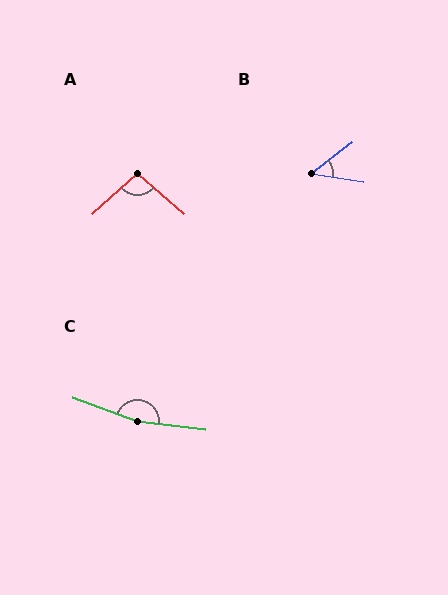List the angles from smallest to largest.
B (46°), A (98°), C (167°).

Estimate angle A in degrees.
Approximately 98 degrees.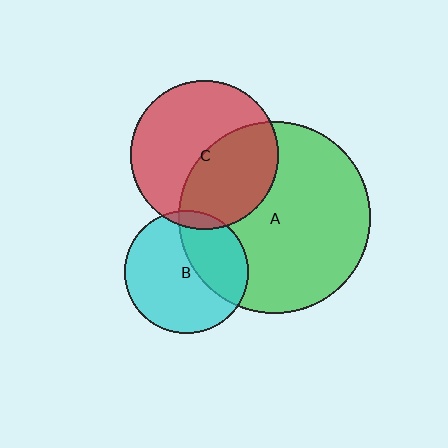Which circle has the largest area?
Circle A (green).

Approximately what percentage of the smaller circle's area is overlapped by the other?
Approximately 35%.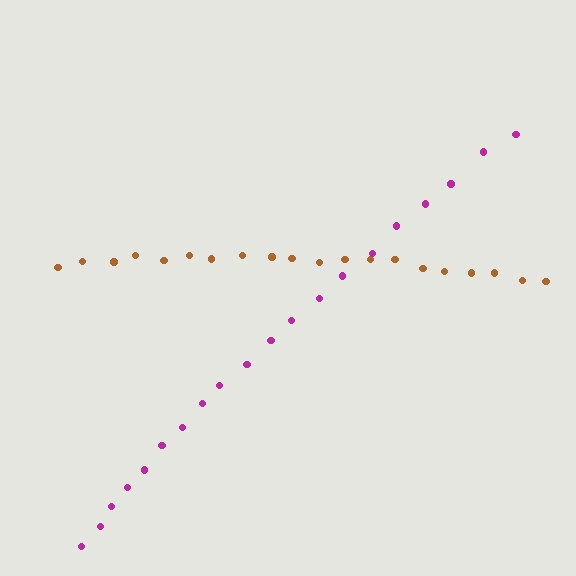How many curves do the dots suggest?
There are 2 distinct paths.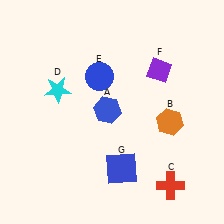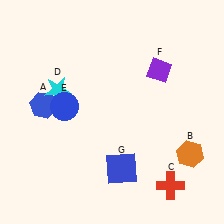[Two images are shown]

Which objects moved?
The objects that moved are: the blue hexagon (A), the orange hexagon (B), the blue circle (E).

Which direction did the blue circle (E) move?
The blue circle (E) moved left.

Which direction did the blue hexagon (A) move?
The blue hexagon (A) moved left.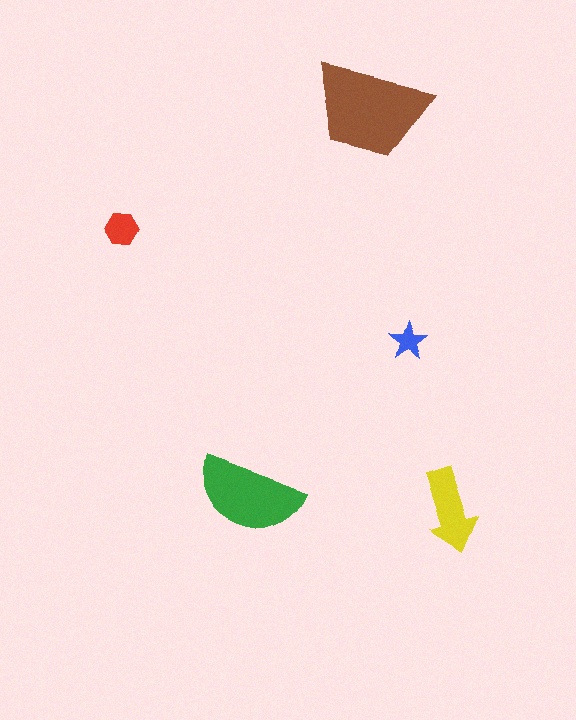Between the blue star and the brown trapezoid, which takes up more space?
The brown trapezoid.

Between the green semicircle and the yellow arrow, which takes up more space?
The green semicircle.